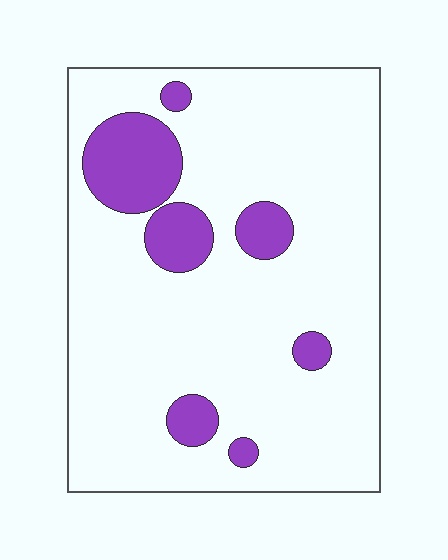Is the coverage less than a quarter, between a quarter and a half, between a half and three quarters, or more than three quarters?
Less than a quarter.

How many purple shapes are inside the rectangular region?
7.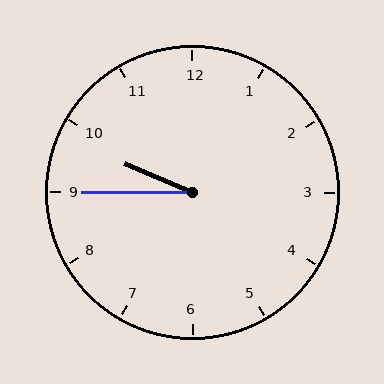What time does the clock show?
9:45.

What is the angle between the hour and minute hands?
Approximately 22 degrees.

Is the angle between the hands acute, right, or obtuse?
It is acute.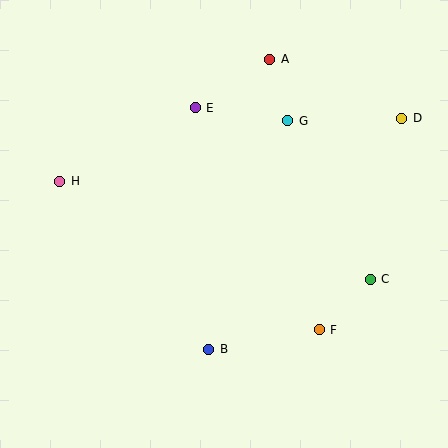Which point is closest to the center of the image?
Point E at (195, 108) is closest to the center.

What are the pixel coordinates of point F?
Point F is at (319, 330).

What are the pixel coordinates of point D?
Point D is at (402, 118).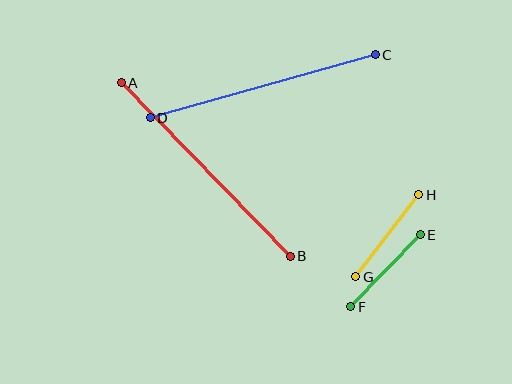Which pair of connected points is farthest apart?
Points A and B are farthest apart.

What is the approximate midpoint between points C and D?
The midpoint is at approximately (263, 86) pixels.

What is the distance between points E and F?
The distance is approximately 100 pixels.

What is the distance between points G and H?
The distance is approximately 104 pixels.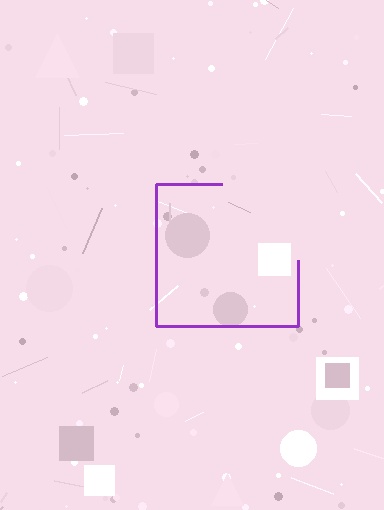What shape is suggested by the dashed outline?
The dashed outline suggests a square.